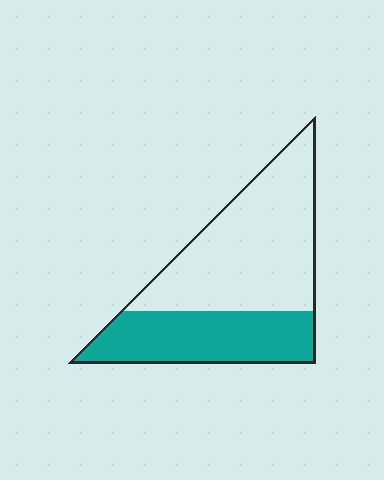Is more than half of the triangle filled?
No.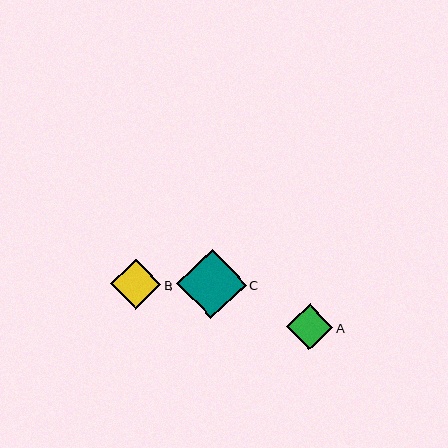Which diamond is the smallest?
Diamond A is the smallest with a size of approximately 47 pixels.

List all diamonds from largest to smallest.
From largest to smallest: C, B, A.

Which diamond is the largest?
Diamond C is the largest with a size of approximately 69 pixels.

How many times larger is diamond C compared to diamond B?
Diamond C is approximately 1.4 times the size of diamond B.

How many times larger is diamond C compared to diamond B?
Diamond C is approximately 1.4 times the size of diamond B.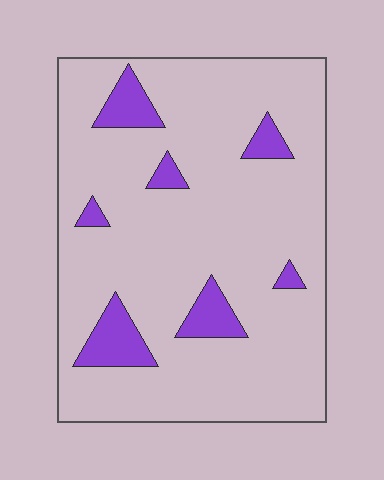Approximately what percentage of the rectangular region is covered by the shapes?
Approximately 10%.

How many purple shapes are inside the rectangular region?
7.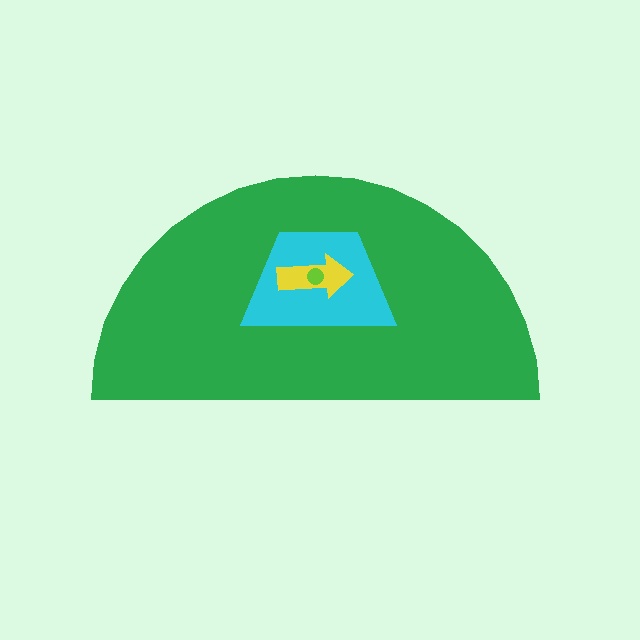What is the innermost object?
The lime circle.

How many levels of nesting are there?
4.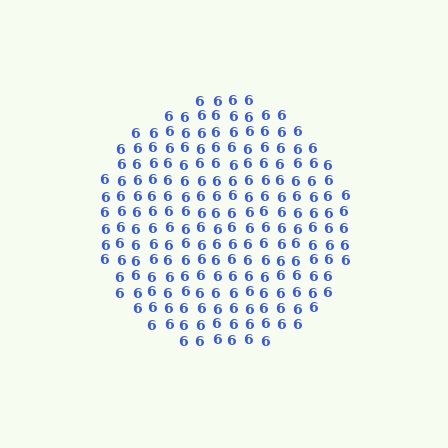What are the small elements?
The small elements are digit 6's.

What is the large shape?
The large shape is a circle.